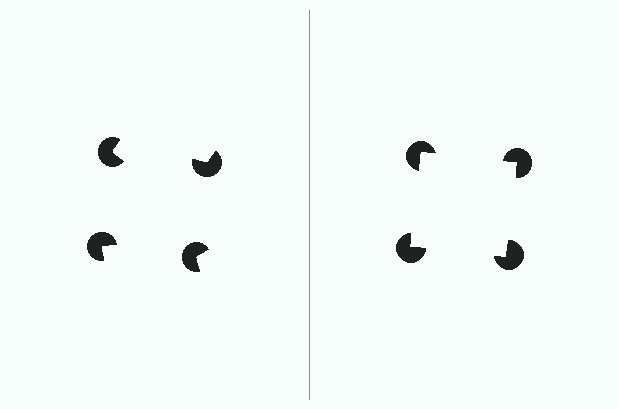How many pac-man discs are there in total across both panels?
8 — 4 on each side.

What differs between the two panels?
The pac-man discs are positioned identically on both sides; only the wedge orientations differ. On the right they align to a square; on the left they are misaligned.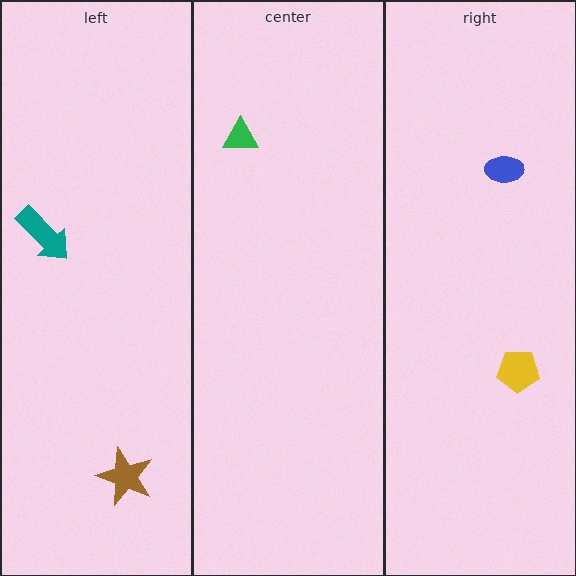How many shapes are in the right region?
2.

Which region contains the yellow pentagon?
The right region.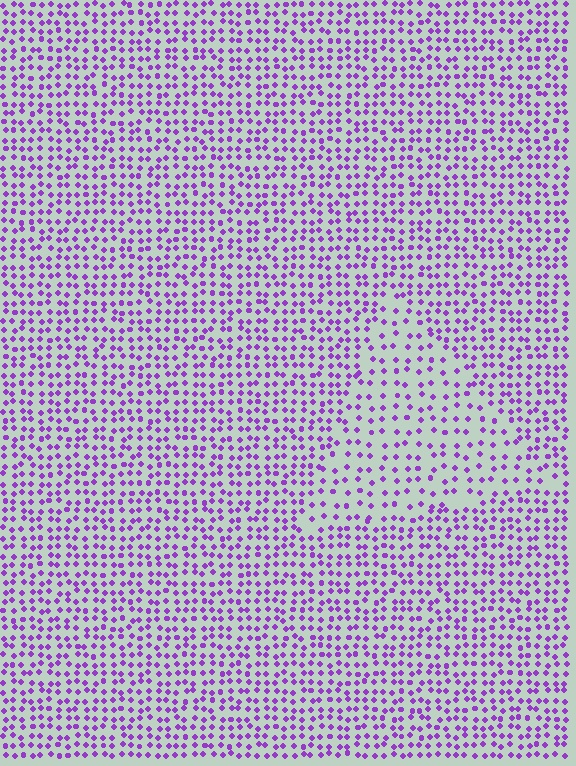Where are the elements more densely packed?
The elements are more densely packed outside the triangle boundary.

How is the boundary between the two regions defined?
The boundary is defined by a change in element density (approximately 1.8x ratio). All elements are the same color, size, and shape.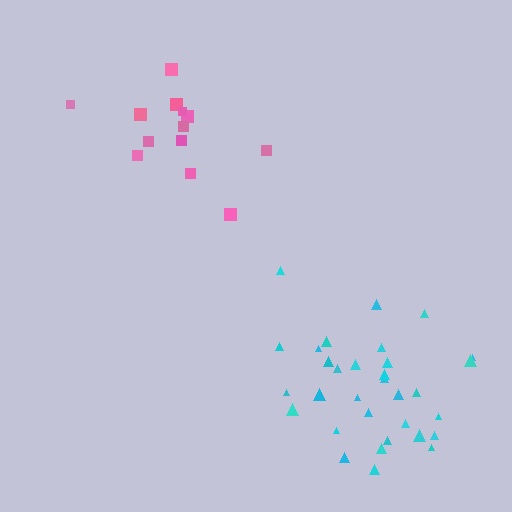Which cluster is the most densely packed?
Cyan.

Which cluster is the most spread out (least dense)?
Pink.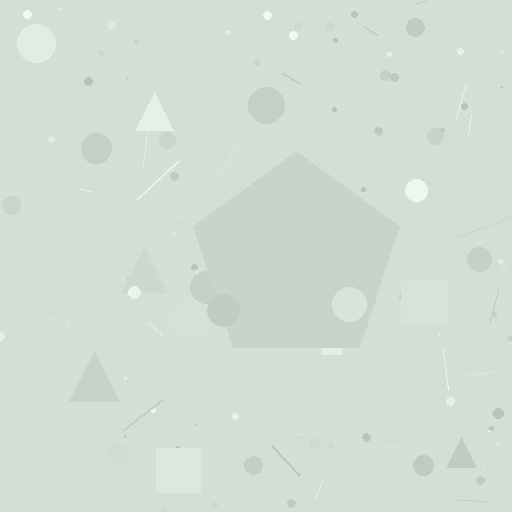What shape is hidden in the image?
A pentagon is hidden in the image.